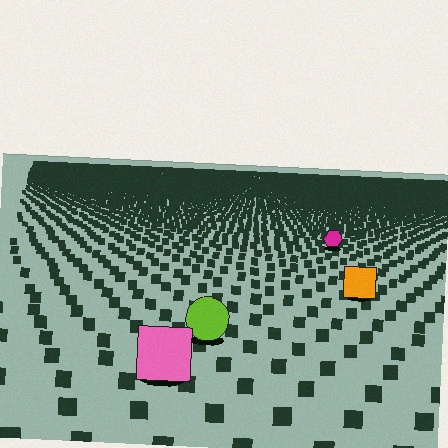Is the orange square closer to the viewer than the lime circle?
No. The lime circle is closer — you can tell from the texture gradient: the ground texture is coarser near it.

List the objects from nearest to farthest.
From nearest to farthest: the pink square, the lime circle, the orange square, the magenta hexagon.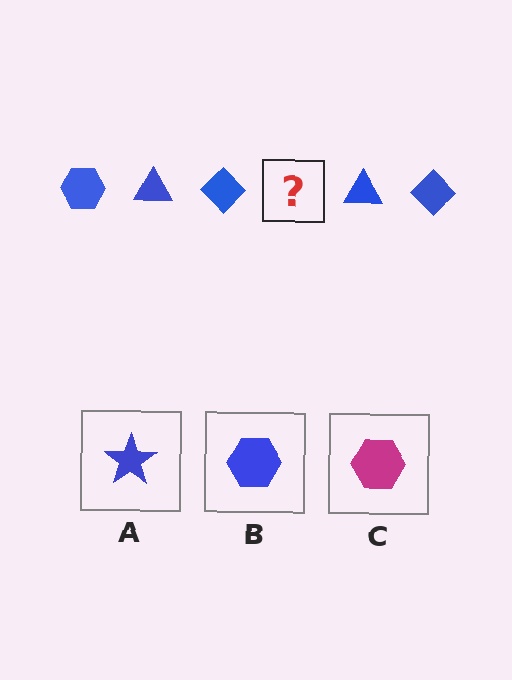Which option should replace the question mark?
Option B.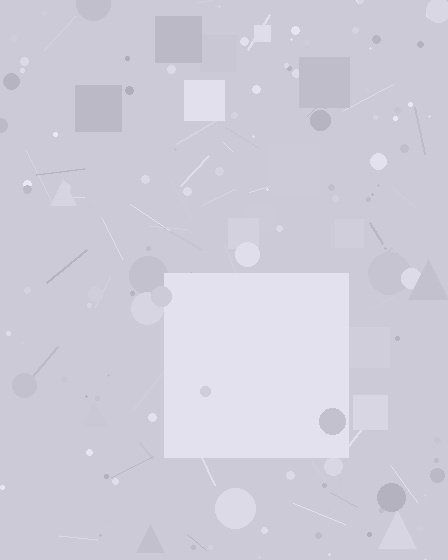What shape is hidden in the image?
A square is hidden in the image.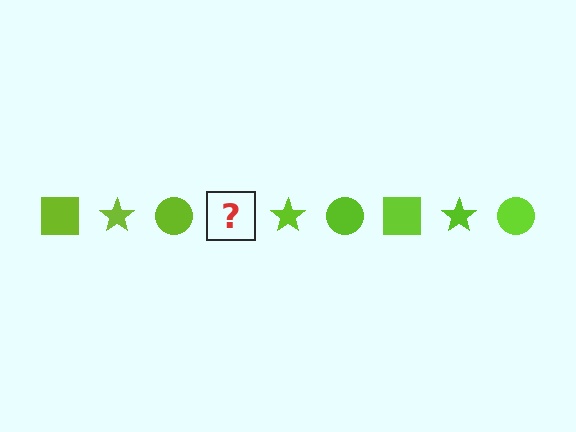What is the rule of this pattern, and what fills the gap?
The rule is that the pattern cycles through square, star, circle shapes in lime. The gap should be filled with a lime square.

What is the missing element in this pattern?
The missing element is a lime square.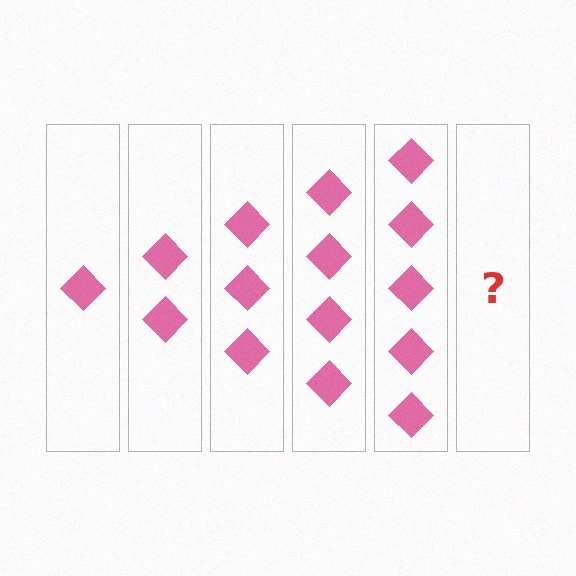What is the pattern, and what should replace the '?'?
The pattern is that each step adds one more diamond. The '?' should be 6 diamonds.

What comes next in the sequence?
The next element should be 6 diamonds.